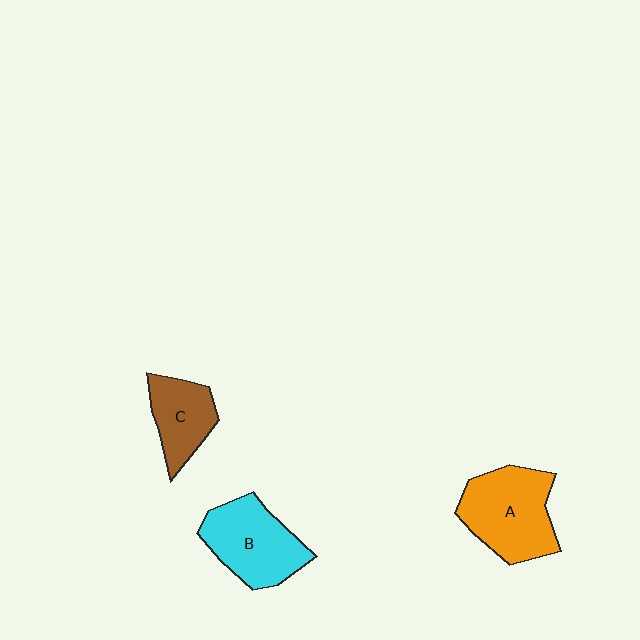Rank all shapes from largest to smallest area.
From largest to smallest: A (orange), B (cyan), C (brown).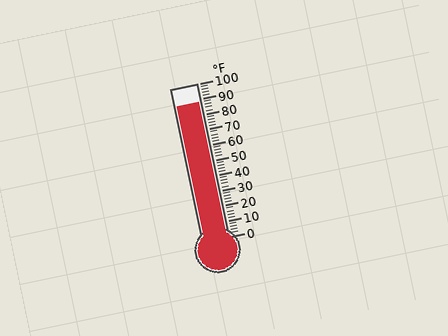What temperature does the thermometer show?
The thermometer shows approximately 88°F.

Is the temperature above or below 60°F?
The temperature is above 60°F.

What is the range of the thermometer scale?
The thermometer scale ranges from 0°F to 100°F.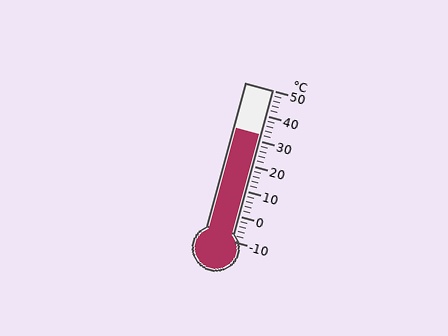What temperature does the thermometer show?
The thermometer shows approximately 32°C.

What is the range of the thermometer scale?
The thermometer scale ranges from -10°C to 50°C.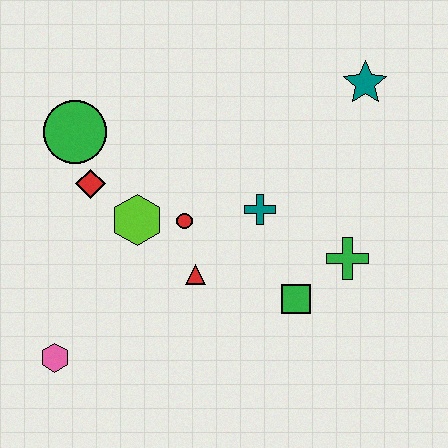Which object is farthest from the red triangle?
The teal star is farthest from the red triangle.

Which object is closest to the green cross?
The green square is closest to the green cross.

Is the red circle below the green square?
No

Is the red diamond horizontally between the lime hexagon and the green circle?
Yes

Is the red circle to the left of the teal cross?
Yes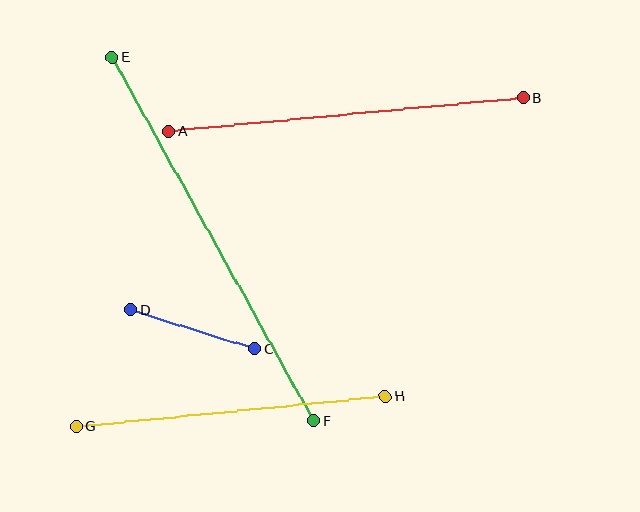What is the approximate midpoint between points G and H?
The midpoint is at approximately (231, 411) pixels.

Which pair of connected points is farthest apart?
Points E and F are farthest apart.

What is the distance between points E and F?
The distance is approximately 416 pixels.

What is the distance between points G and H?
The distance is approximately 311 pixels.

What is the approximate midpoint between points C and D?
The midpoint is at approximately (193, 329) pixels.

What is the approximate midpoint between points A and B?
The midpoint is at approximately (346, 115) pixels.